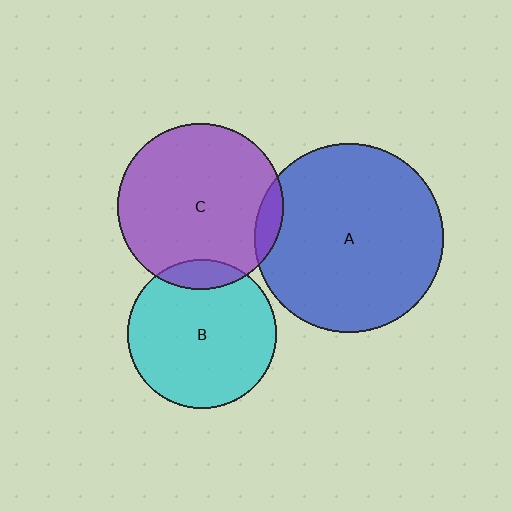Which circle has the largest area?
Circle A (blue).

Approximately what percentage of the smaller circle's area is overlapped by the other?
Approximately 10%.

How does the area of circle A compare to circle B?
Approximately 1.6 times.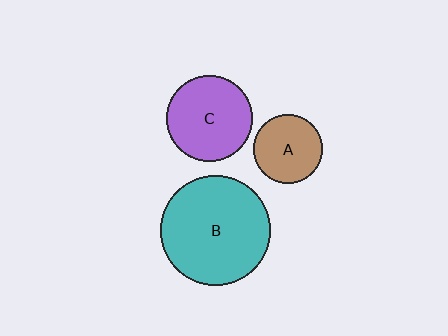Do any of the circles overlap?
No, none of the circles overlap.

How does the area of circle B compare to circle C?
Approximately 1.6 times.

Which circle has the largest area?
Circle B (teal).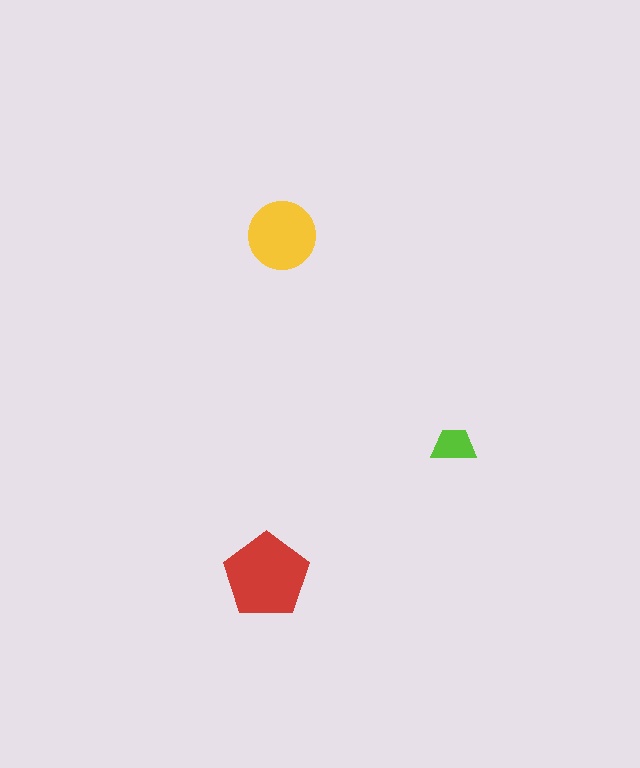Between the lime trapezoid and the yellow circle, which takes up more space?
The yellow circle.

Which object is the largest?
The red pentagon.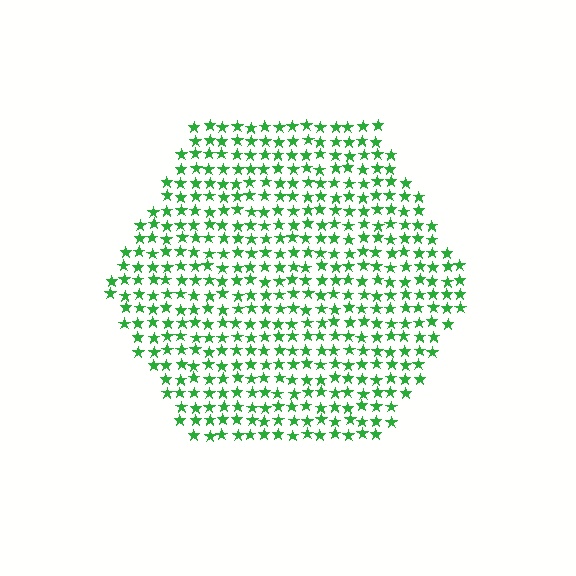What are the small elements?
The small elements are stars.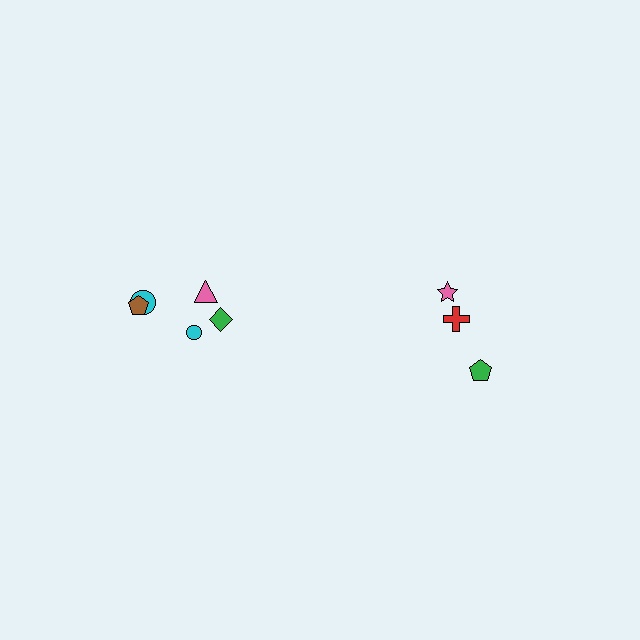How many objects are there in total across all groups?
There are 8 objects.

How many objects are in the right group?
There are 3 objects.